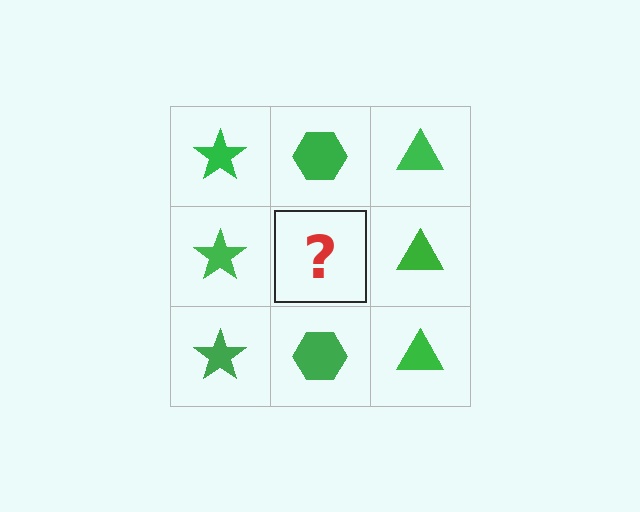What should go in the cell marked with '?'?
The missing cell should contain a green hexagon.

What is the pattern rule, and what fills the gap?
The rule is that each column has a consistent shape. The gap should be filled with a green hexagon.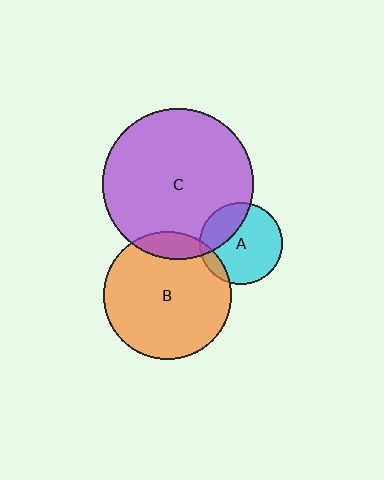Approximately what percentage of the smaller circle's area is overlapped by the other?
Approximately 10%.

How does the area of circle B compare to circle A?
Approximately 2.4 times.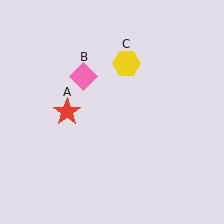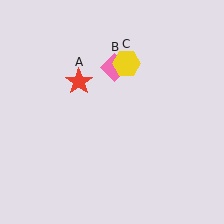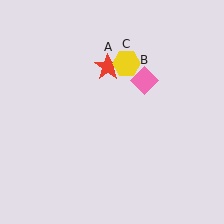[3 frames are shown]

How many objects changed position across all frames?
2 objects changed position: red star (object A), pink diamond (object B).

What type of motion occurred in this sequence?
The red star (object A), pink diamond (object B) rotated clockwise around the center of the scene.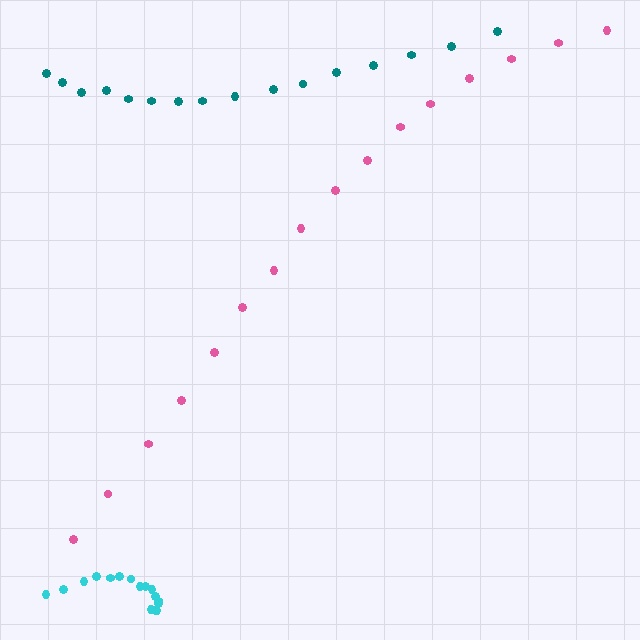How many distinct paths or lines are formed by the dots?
There are 3 distinct paths.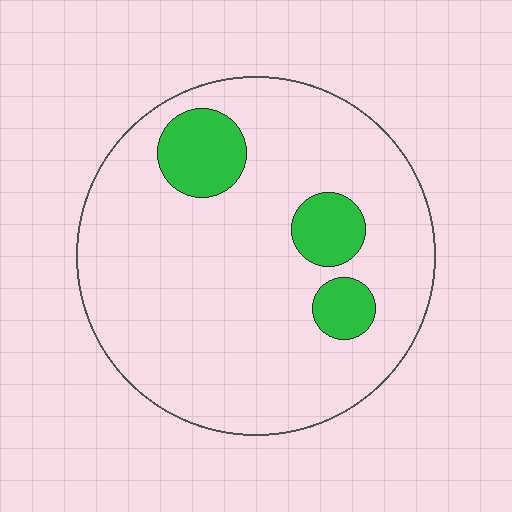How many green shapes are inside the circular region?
3.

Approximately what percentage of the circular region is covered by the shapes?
Approximately 15%.